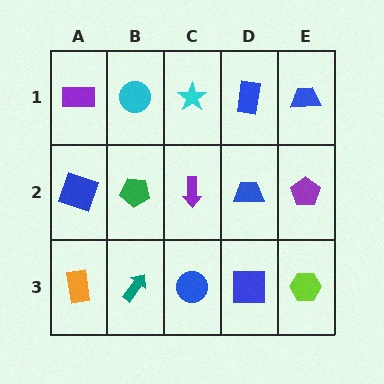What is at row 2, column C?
A purple arrow.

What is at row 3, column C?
A blue circle.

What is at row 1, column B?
A cyan circle.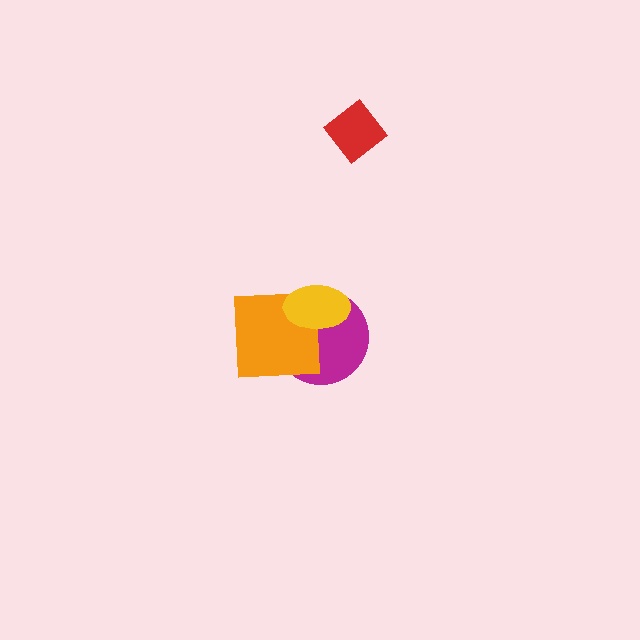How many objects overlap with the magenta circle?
2 objects overlap with the magenta circle.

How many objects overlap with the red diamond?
0 objects overlap with the red diamond.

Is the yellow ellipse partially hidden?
No, no other shape covers it.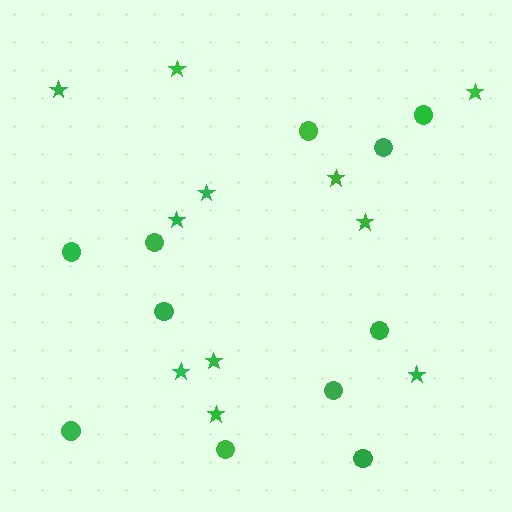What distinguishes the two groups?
There are 2 groups: one group of stars (11) and one group of circles (11).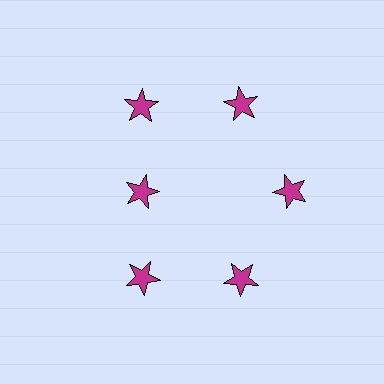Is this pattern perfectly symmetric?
No. The 6 magenta stars are arranged in a ring, but one element near the 9 o'clock position is pulled inward toward the center, breaking the 6-fold rotational symmetry.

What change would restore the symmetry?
The symmetry would be restored by moving it outward, back onto the ring so that all 6 stars sit at equal angles and equal distance from the center.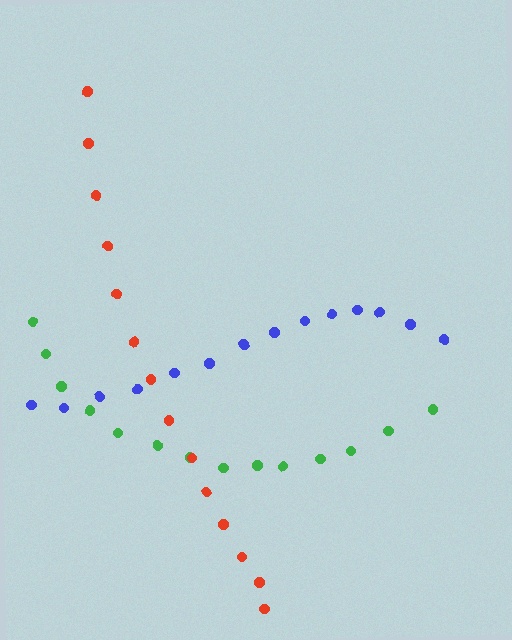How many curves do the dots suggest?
There are 3 distinct paths.